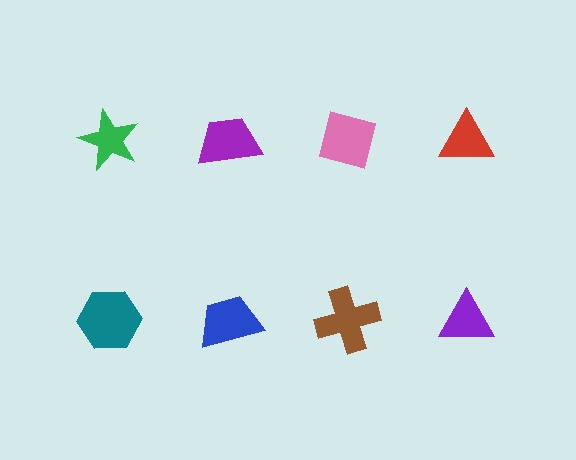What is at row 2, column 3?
A brown cross.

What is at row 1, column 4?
A red triangle.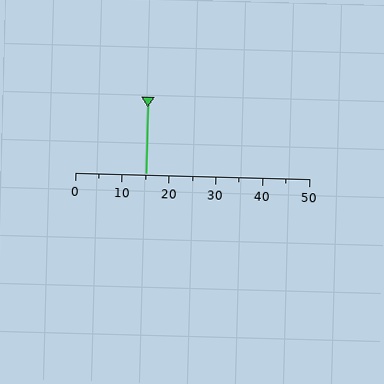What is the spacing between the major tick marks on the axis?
The major ticks are spaced 10 apart.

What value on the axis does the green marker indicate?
The marker indicates approximately 15.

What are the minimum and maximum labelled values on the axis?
The axis runs from 0 to 50.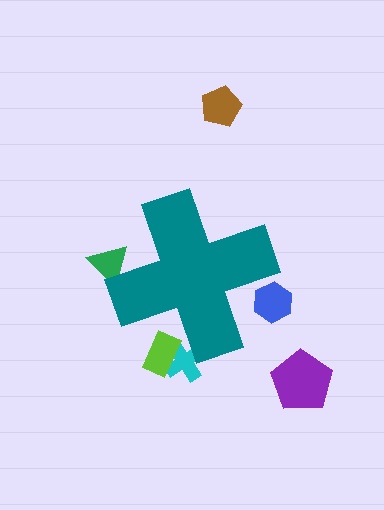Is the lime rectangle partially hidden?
Yes, the lime rectangle is partially hidden behind the teal cross.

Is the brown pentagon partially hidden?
No, the brown pentagon is fully visible.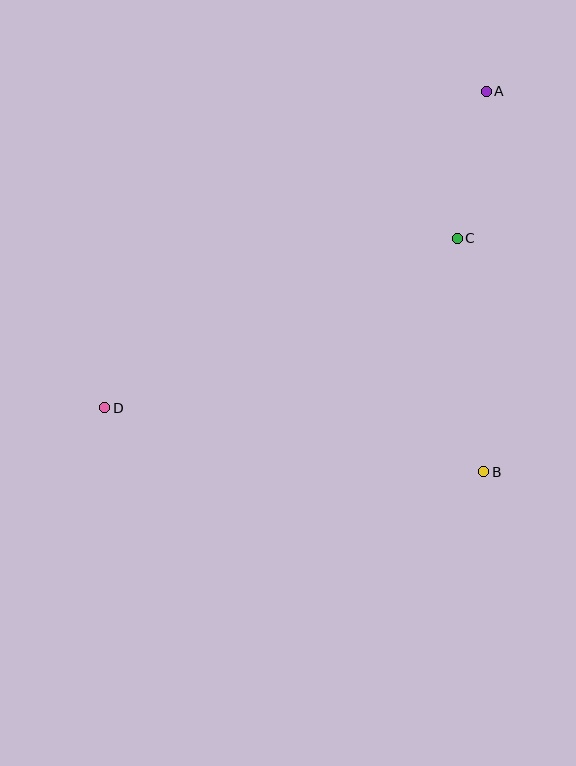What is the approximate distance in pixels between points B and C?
The distance between B and C is approximately 235 pixels.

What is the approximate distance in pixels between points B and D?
The distance between B and D is approximately 384 pixels.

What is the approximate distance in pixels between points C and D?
The distance between C and D is approximately 391 pixels.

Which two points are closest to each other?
Points A and C are closest to each other.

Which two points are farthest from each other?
Points A and D are farthest from each other.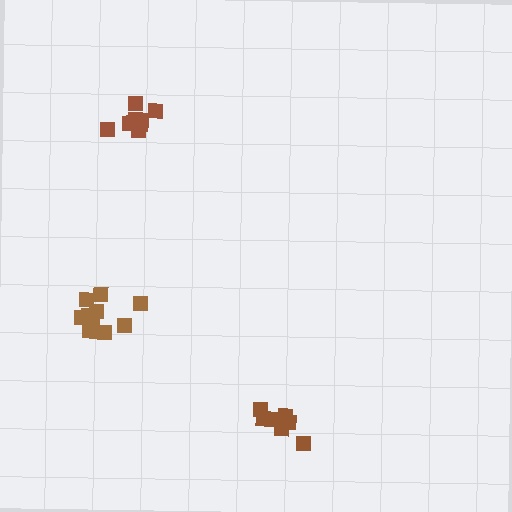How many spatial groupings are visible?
There are 3 spatial groupings.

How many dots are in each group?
Group 1: 7 dots, Group 2: 10 dots, Group 3: 9 dots (26 total).